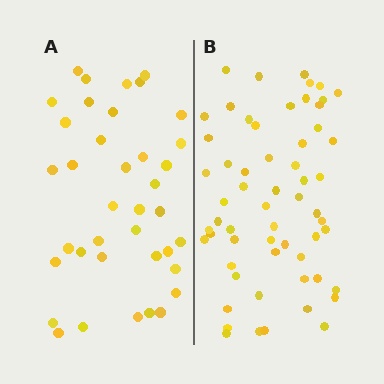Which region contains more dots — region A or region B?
Region B (the right region) has more dots.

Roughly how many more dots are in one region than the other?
Region B has approximately 20 more dots than region A.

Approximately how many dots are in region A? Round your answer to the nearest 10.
About 40 dots. (The exact count is 38, which rounds to 40.)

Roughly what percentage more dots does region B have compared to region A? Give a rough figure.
About 55% more.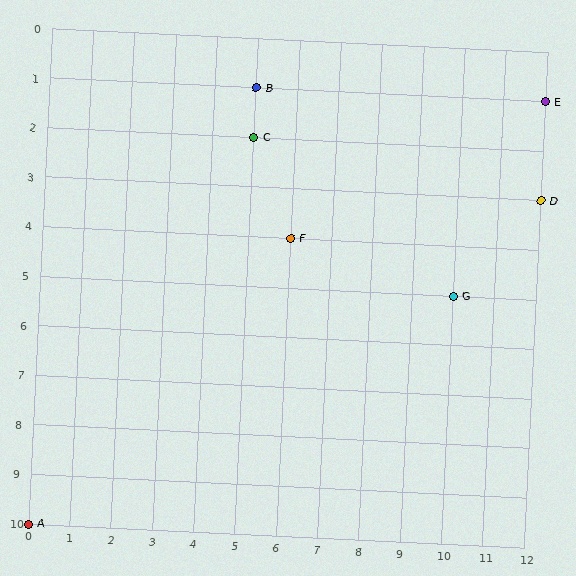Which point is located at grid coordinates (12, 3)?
Point D is at (12, 3).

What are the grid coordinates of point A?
Point A is at grid coordinates (0, 10).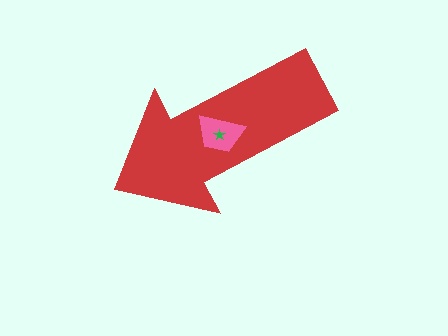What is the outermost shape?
The red arrow.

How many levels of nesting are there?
3.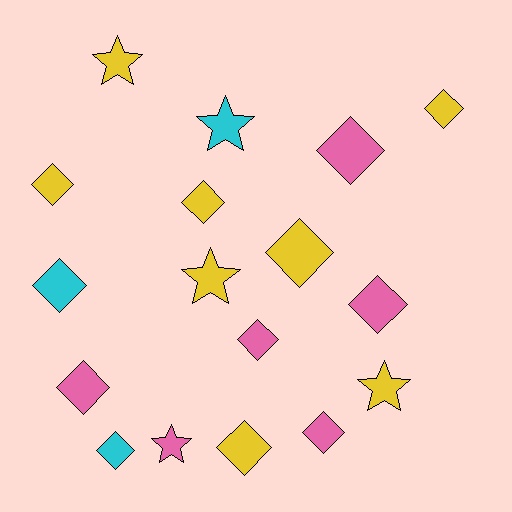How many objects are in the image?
There are 17 objects.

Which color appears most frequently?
Yellow, with 8 objects.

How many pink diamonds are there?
There are 5 pink diamonds.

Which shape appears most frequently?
Diamond, with 12 objects.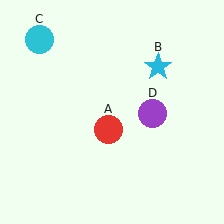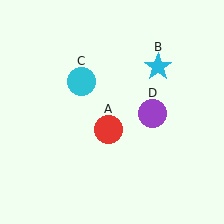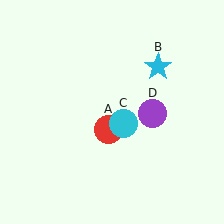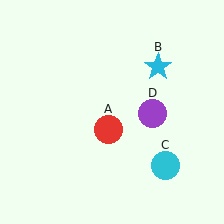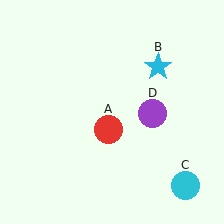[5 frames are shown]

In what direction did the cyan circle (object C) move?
The cyan circle (object C) moved down and to the right.